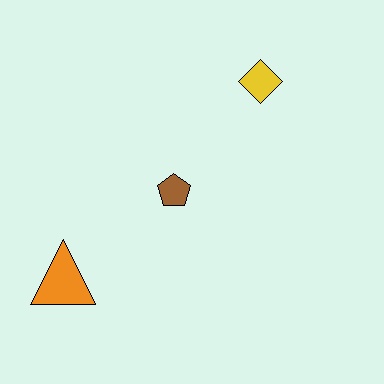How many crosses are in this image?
There are no crosses.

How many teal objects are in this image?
There are no teal objects.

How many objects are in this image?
There are 3 objects.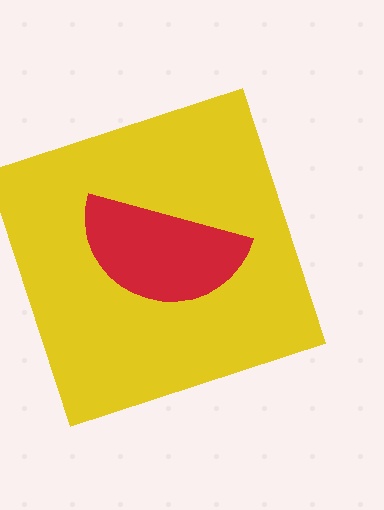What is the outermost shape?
The yellow square.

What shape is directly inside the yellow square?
The red semicircle.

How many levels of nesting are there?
2.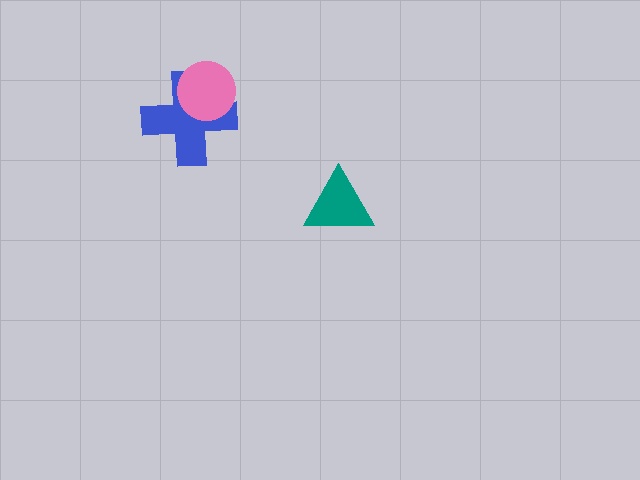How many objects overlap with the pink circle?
1 object overlaps with the pink circle.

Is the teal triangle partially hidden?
No, no other shape covers it.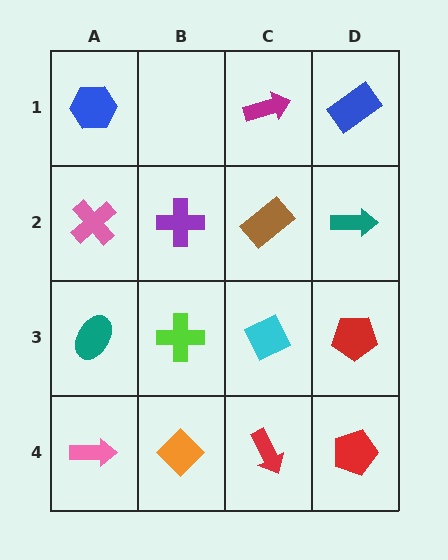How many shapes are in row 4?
4 shapes.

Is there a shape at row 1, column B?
No, that cell is empty.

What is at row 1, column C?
A magenta arrow.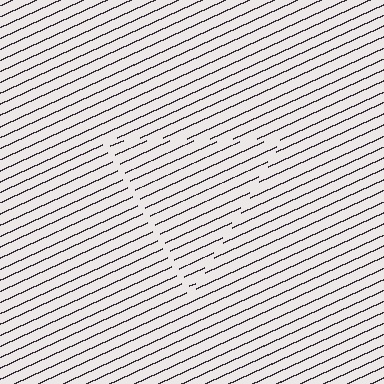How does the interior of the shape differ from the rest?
The interior of the shape contains the same grating, shifted by half a period — the contour is defined by the phase discontinuity where line-ends from the inner and outer gratings abut.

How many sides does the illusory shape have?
3 sides — the line-ends trace a triangle.